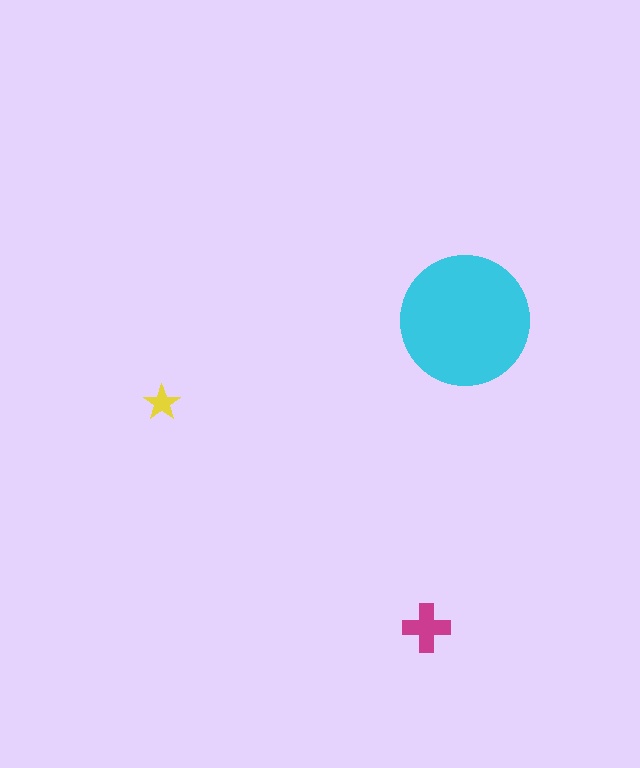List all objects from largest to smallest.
The cyan circle, the magenta cross, the yellow star.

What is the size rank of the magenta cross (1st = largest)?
2nd.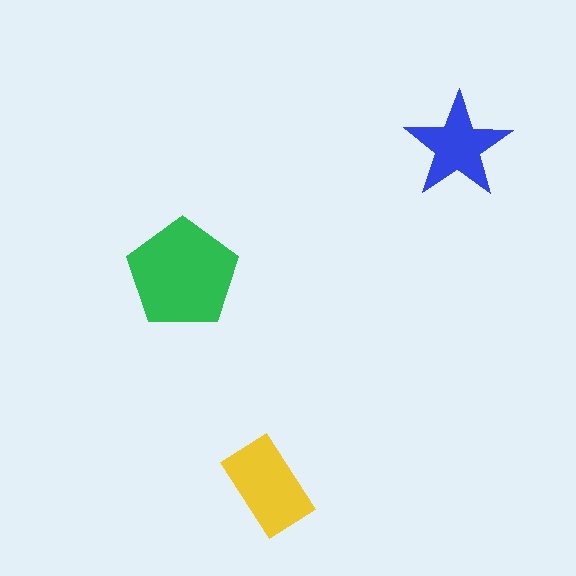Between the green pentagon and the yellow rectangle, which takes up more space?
The green pentagon.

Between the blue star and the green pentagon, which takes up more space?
The green pentagon.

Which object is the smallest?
The blue star.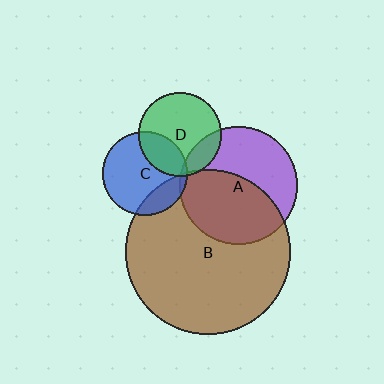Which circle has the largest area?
Circle B (brown).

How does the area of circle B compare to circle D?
Approximately 3.9 times.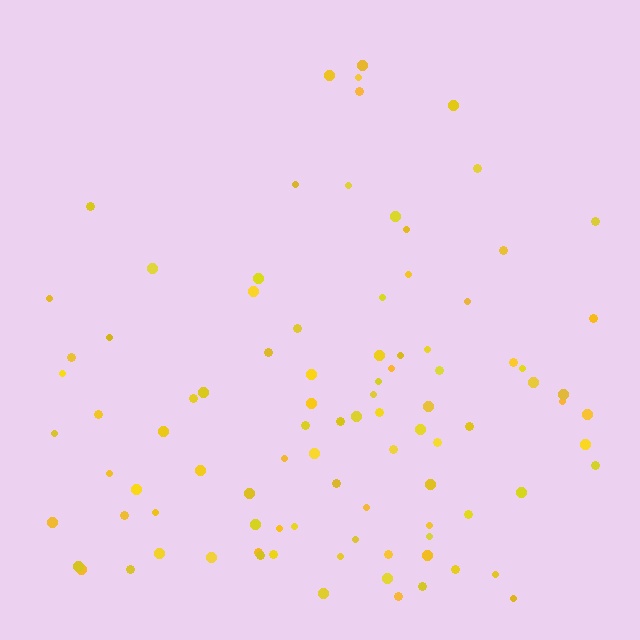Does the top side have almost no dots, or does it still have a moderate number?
Still a moderate number, just noticeably fewer than the bottom.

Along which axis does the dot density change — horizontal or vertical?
Vertical.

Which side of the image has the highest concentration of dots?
The bottom.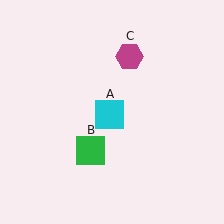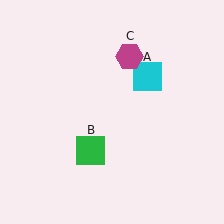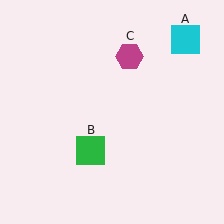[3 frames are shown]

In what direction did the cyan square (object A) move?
The cyan square (object A) moved up and to the right.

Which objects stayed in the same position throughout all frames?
Green square (object B) and magenta hexagon (object C) remained stationary.